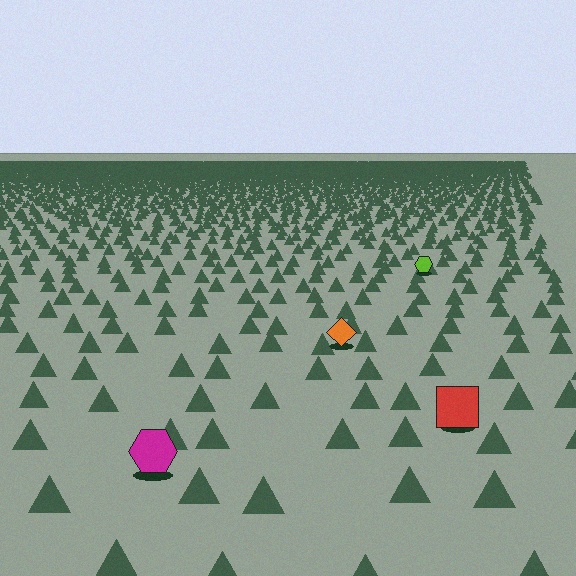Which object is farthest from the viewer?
The lime hexagon is farthest from the viewer. It appears smaller and the ground texture around it is denser.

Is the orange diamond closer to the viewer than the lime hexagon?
Yes. The orange diamond is closer — you can tell from the texture gradient: the ground texture is coarser near it.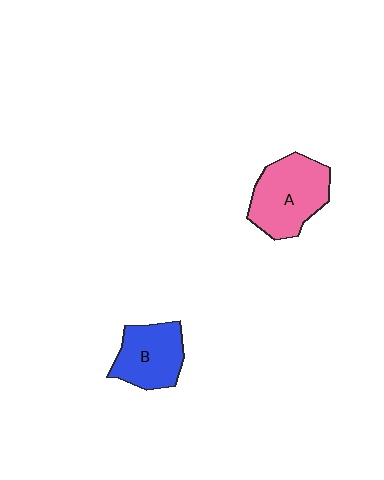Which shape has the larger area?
Shape A (pink).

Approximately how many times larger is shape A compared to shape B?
Approximately 1.3 times.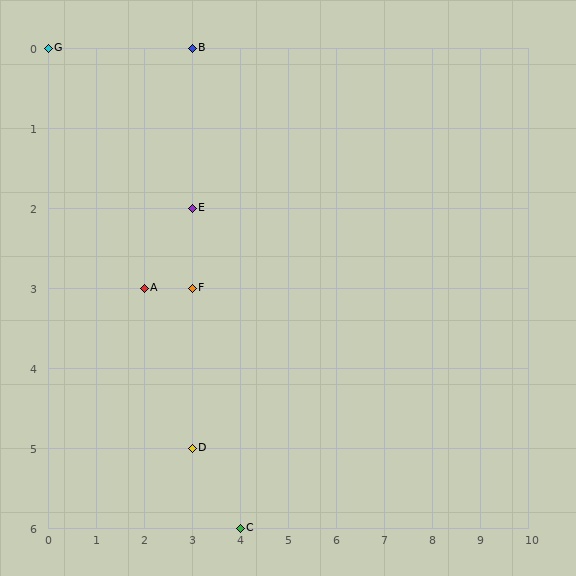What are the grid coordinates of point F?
Point F is at grid coordinates (3, 3).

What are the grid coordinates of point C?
Point C is at grid coordinates (4, 6).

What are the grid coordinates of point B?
Point B is at grid coordinates (3, 0).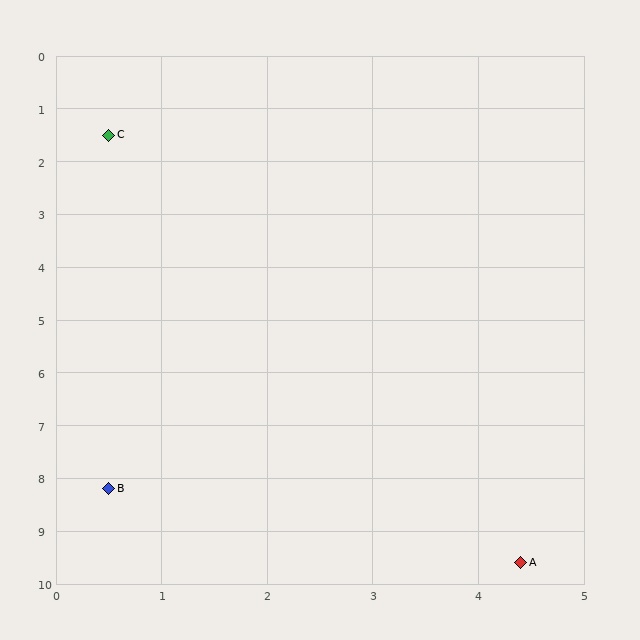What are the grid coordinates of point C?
Point C is at approximately (0.5, 1.5).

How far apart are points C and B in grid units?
Points C and B are about 6.7 grid units apart.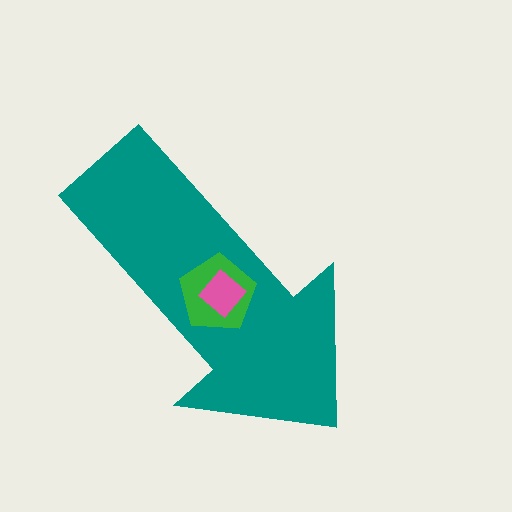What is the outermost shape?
The teal arrow.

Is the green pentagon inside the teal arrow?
Yes.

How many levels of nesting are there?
3.